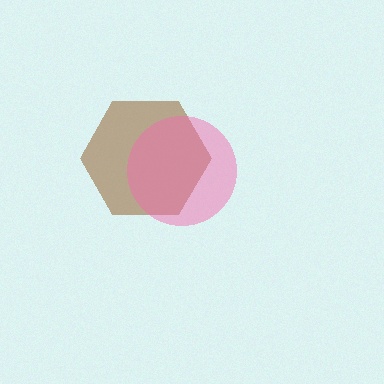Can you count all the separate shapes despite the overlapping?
Yes, there are 2 separate shapes.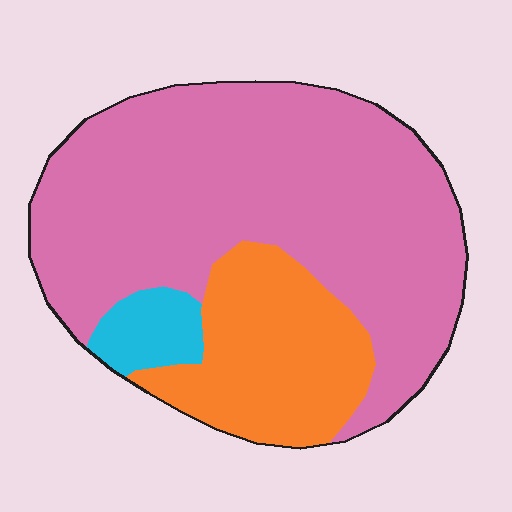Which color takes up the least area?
Cyan, at roughly 5%.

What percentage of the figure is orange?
Orange covers 24% of the figure.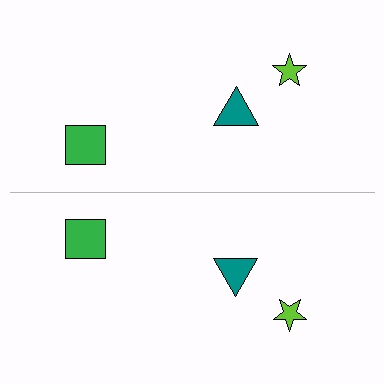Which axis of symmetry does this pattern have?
The pattern has a horizontal axis of symmetry running through the center of the image.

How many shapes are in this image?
There are 6 shapes in this image.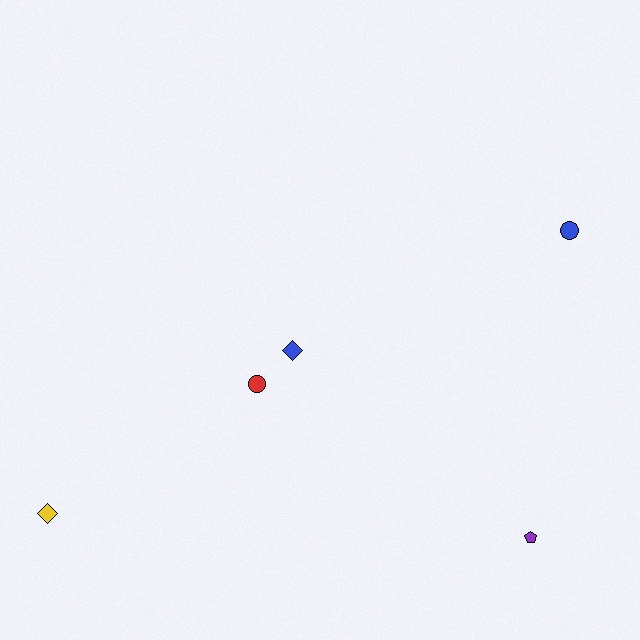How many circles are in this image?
There are 2 circles.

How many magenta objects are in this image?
There are no magenta objects.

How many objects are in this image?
There are 5 objects.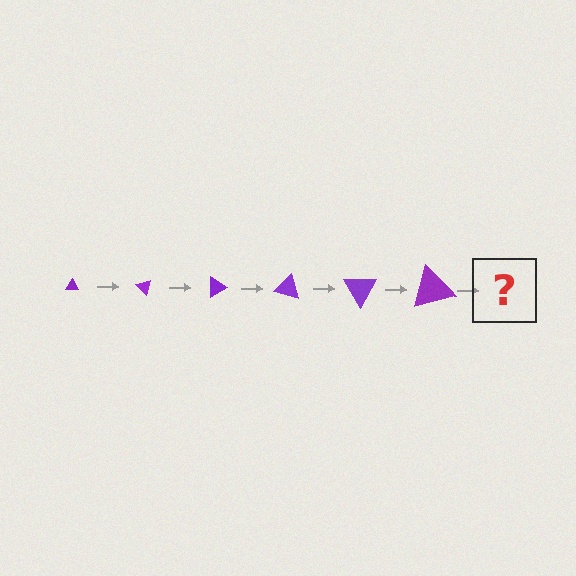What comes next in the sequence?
The next element should be a triangle, larger than the previous one and rotated 270 degrees from the start.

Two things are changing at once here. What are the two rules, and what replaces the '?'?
The two rules are that the triangle grows larger each step and it rotates 45 degrees each step. The '?' should be a triangle, larger than the previous one and rotated 270 degrees from the start.